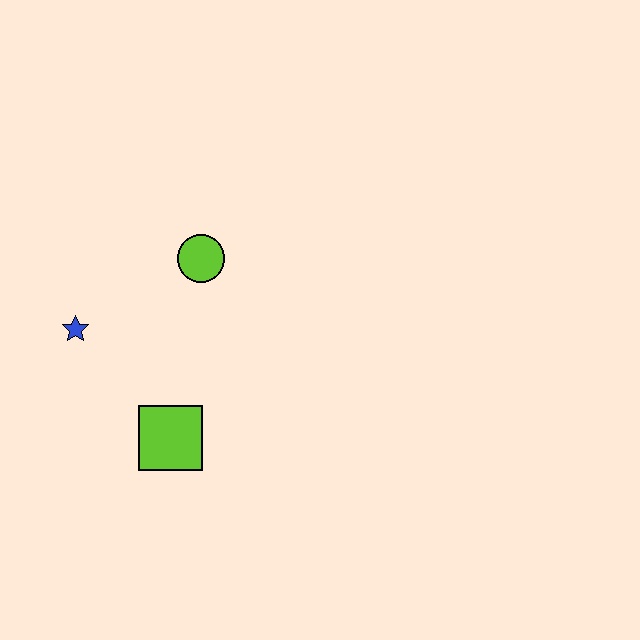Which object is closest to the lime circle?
The blue star is closest to the lime circle.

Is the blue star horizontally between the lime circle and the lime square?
No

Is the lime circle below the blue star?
No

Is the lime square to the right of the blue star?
Yes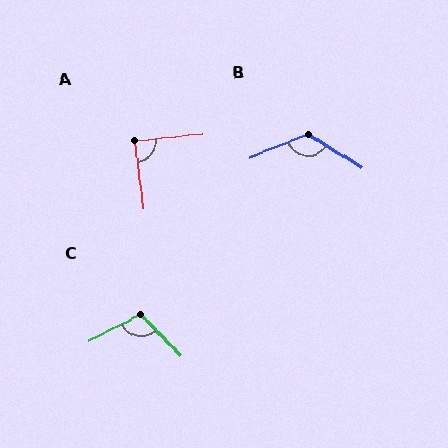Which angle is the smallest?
A, at approximately 88 degrees.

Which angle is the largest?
B, at approximately 125 degrees.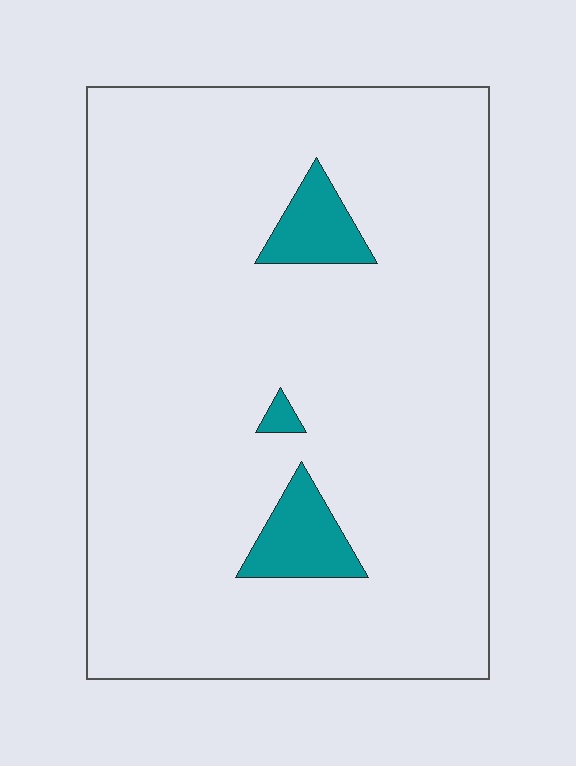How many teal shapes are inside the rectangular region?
3.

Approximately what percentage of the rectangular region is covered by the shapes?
Approximately 5%.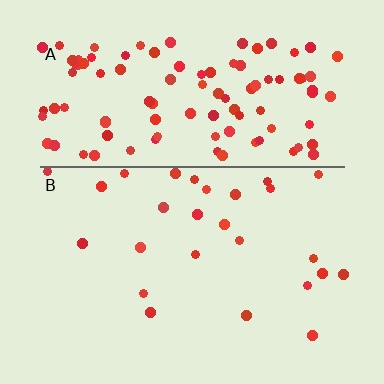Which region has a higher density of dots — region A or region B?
A (the top).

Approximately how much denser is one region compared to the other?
Approximately 4.3× — region A over region B.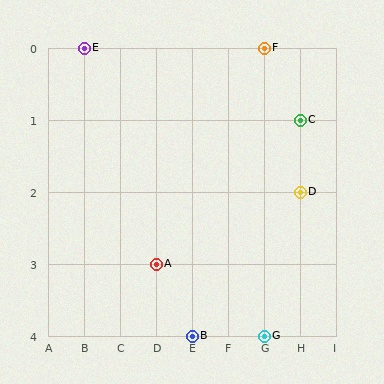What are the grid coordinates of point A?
Point A is at grid coordinates (D, 3).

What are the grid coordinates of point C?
Point C is at grid coordinates (H, 1).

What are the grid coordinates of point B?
Point B is at grid coordinates (E, 4).